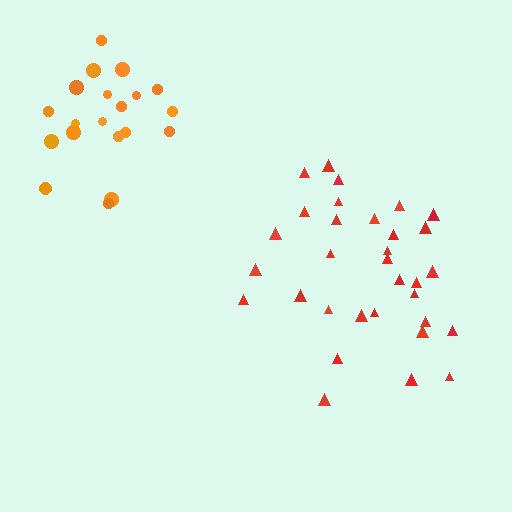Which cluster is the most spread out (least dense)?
Red.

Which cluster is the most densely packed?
Orange.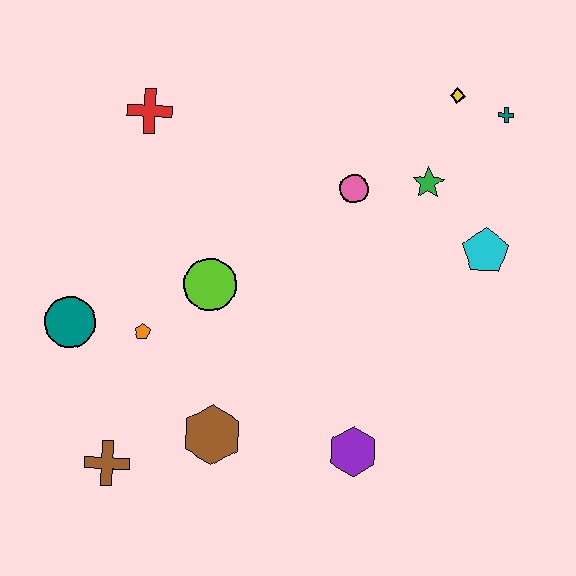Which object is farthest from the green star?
The brown cross is farthest from the green star.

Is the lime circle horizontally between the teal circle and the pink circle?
Yes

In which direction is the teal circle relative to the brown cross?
The teal circle is above the brown cross.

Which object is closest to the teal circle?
The orange pentagon is closest to the teal circle.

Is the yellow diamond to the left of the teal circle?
No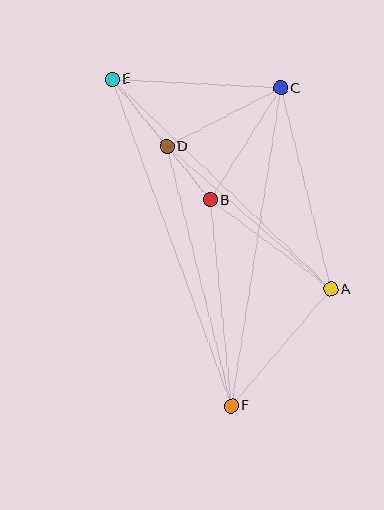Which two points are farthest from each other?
Points E and F are farthest from each other.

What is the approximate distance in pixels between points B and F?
The distance between B and F is approximately 207 pixels.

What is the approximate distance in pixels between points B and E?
The distance between B and E is approximately 155 pixels.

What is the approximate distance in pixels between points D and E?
The distance between D and E is approximately 87 pixels.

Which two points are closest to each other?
Points B and D are closest to each other.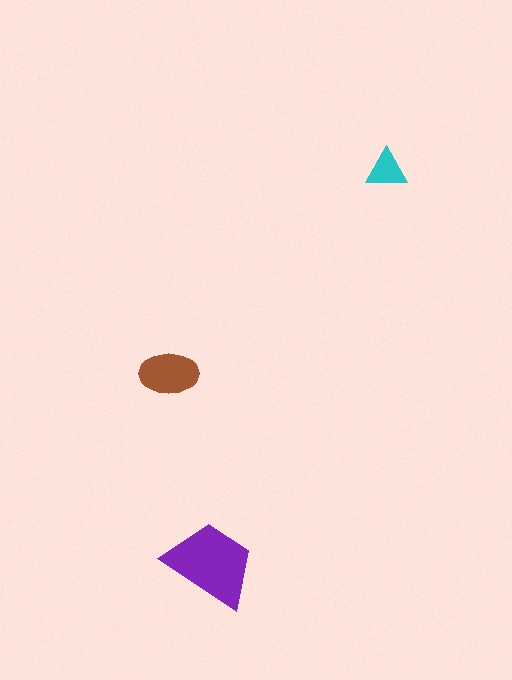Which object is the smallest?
The cyan triangle.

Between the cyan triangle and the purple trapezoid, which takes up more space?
The purple trapezoid.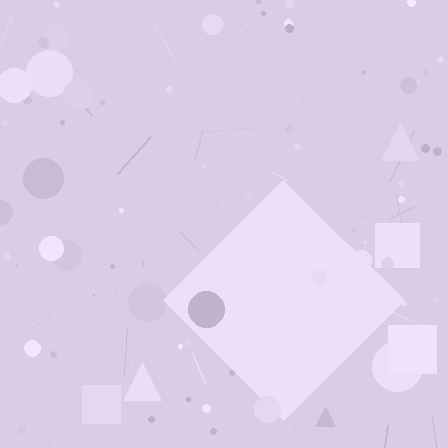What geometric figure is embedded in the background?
A diamond is embedded in the background.